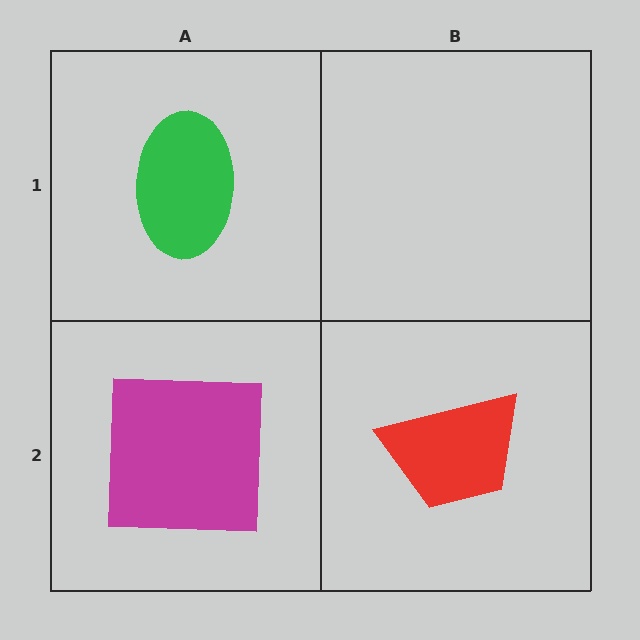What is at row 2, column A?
A magenta square.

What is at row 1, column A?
A green ellipse.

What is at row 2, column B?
A red trapezoid.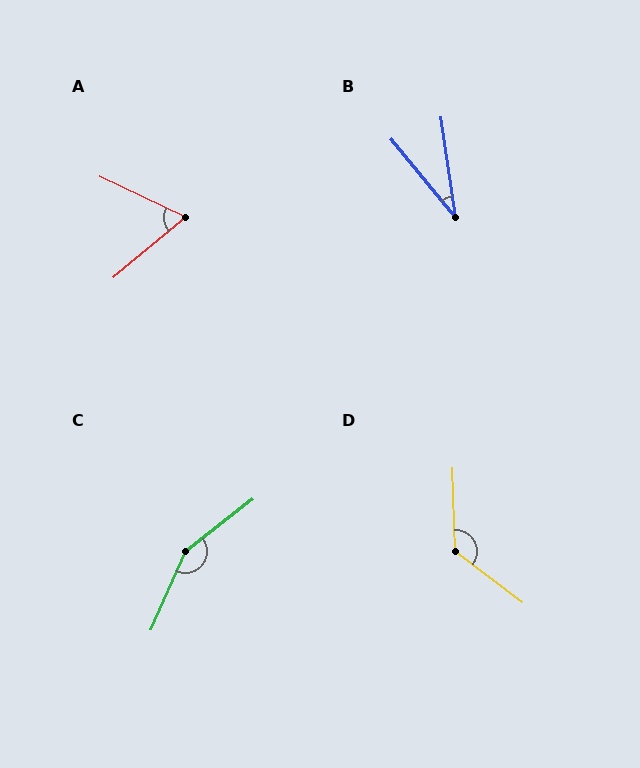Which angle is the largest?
C, at approximately 151 degrees.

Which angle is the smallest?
B, at approximately 31 degrees.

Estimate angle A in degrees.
Approximately 65 degrees.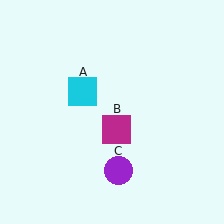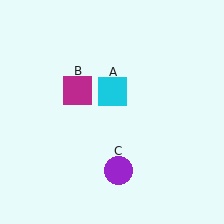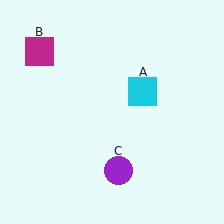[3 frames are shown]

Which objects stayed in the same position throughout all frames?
Purple circle (object C) remained stationary.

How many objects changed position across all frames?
2 objects changed position: cyan square (object A), magenta square (object B).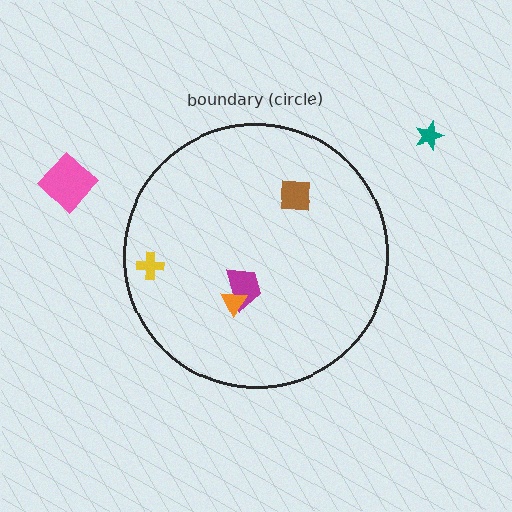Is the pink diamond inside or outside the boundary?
Outside.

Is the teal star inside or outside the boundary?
Outside.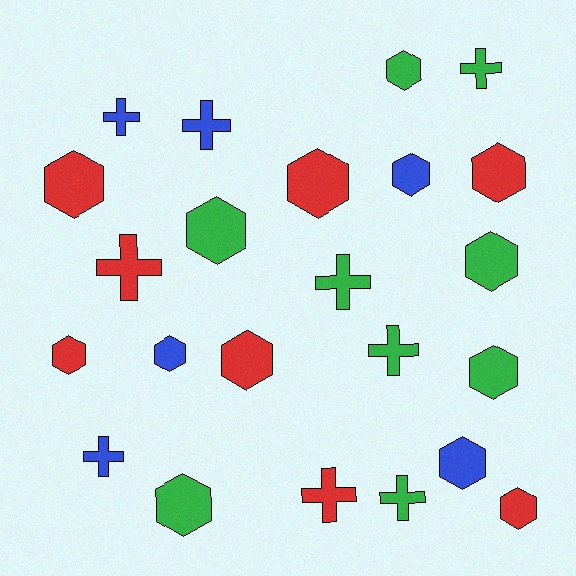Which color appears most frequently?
Green, with 9 objects.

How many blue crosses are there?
There are 3 blue crosses.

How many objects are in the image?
There are 23 objects.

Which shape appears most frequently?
Hexagon, with 14 objects.